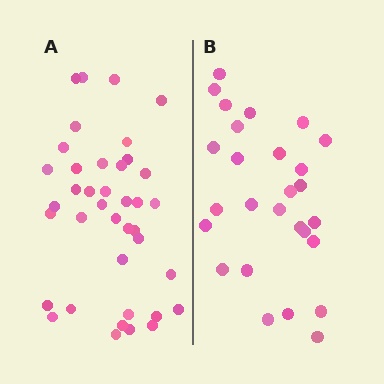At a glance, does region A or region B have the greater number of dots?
Region A (the left region) has more dots.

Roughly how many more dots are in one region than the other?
Region A has roughly 12 or so more dots than region B.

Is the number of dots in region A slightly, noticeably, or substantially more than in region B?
Region A has noticeably more, but not dramatically so. The ratio is roughly 1.4 to 1.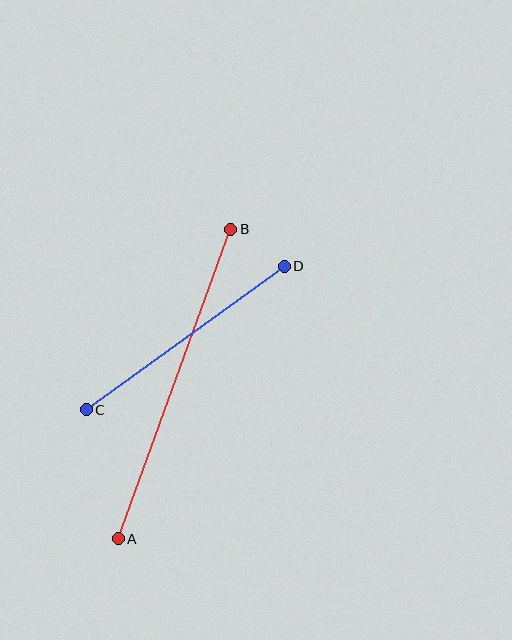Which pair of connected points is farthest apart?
Points A and B are farthest apart.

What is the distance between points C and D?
The distance is approximately 245 pixels.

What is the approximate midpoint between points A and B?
The midpoint is at approximately (174, 384) pixels.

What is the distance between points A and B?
The distance is approximately 330 pixels.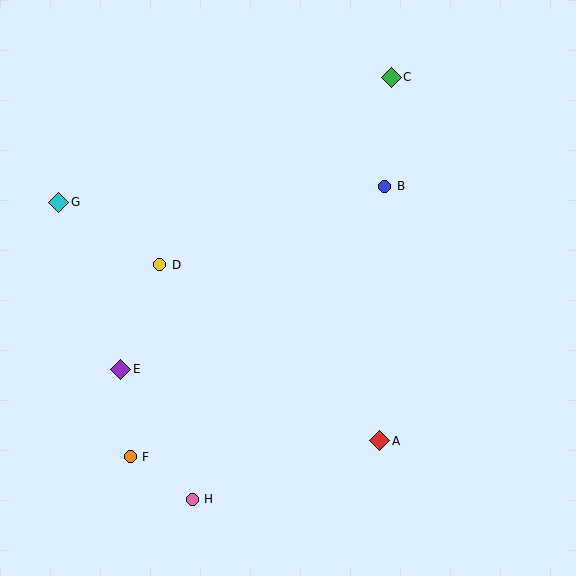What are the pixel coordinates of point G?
Point G is at (59, 202).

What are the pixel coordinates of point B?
Point B is at (385, 186).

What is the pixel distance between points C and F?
The distance between C and F is 460 pixels.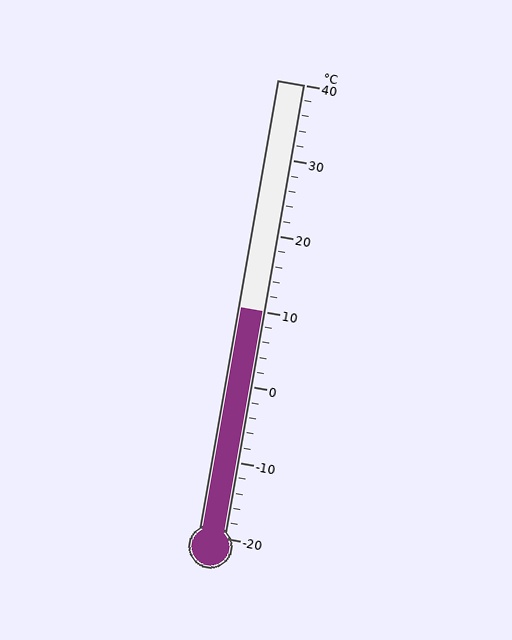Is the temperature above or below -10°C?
The temperature is above -10°C.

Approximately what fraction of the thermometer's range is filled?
The thermometer is filled to approximately 50% of its range.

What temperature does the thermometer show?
The thermometer shows approximately 10°C.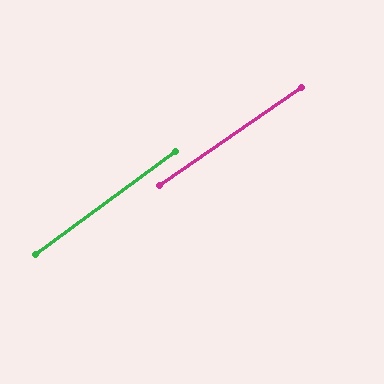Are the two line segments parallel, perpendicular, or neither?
Parallel — their directions differ by only 1.6°.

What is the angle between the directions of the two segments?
Approximately 2 degrees.